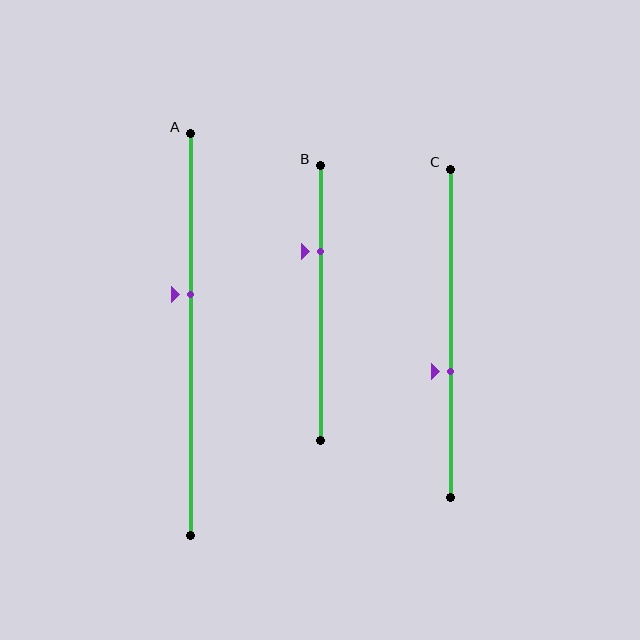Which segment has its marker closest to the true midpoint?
Segment A has its marker closest to the true midpoint.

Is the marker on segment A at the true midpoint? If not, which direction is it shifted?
No, the marker on segment A is shifted upward by about 10% of the segment length.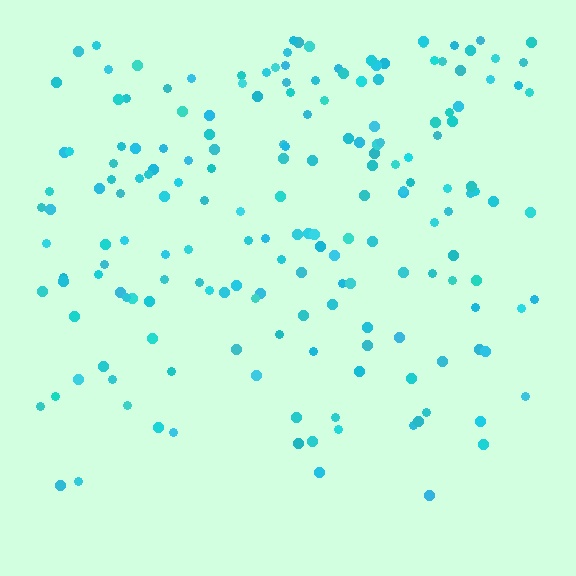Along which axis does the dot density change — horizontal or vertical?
Vertical.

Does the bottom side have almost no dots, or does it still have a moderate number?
Still a moderate number, just noticeably fewer than the top.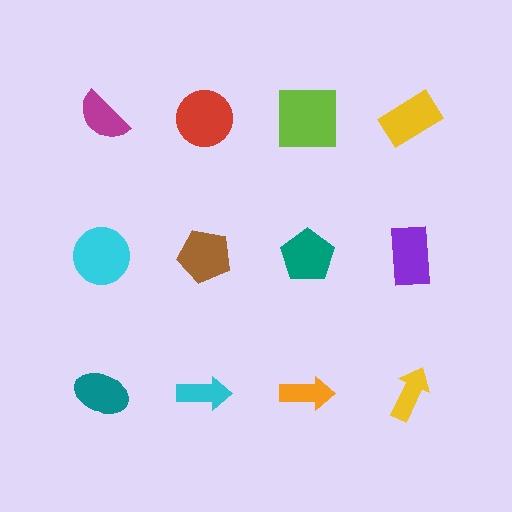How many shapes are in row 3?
4 shapes.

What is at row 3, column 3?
An orange arrow.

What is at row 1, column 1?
A magenta semicircle.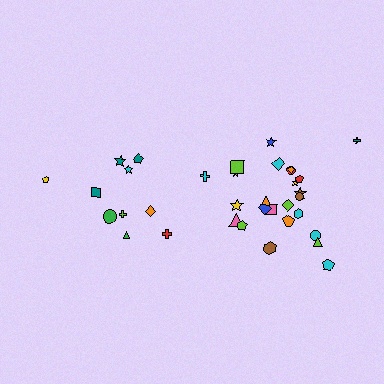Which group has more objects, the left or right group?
The right group.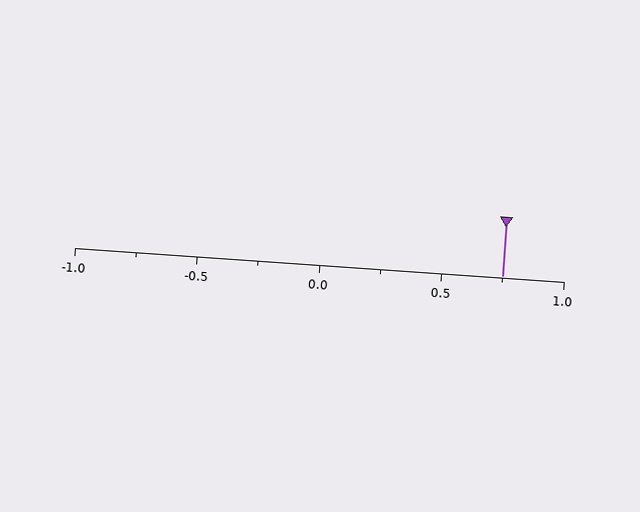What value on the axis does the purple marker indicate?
The marker indicates approximately 0.75.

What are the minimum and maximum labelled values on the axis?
The axis runs from -1.0 to 1.0.